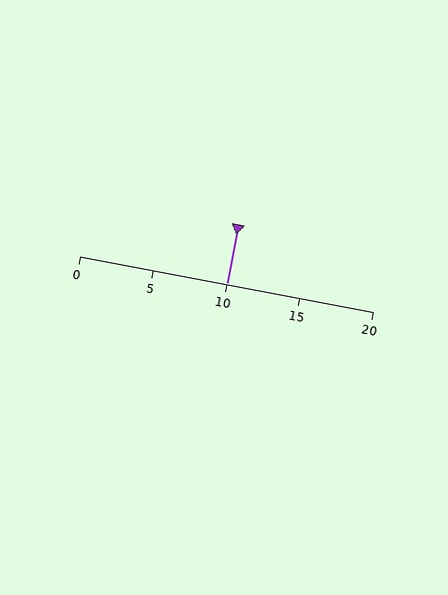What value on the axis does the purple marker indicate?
The marker indicates approximately 10.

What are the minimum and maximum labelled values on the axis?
The axis runs from 0 to 20.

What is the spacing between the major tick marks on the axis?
The major ticks are spaced 5 apart.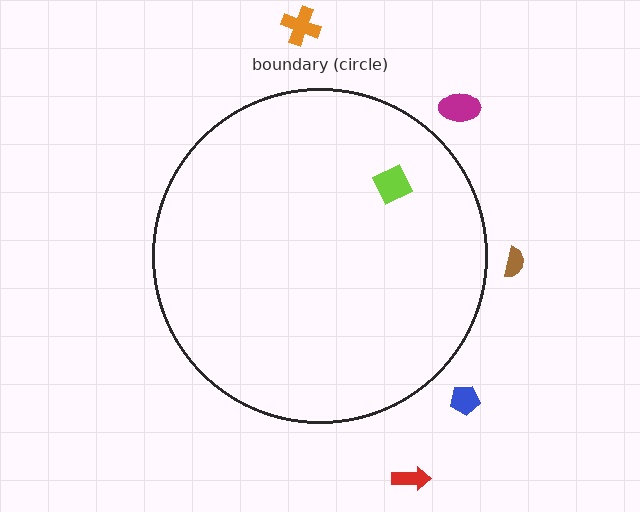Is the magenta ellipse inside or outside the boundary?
Outside.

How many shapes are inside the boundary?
1 inside, 5 outside.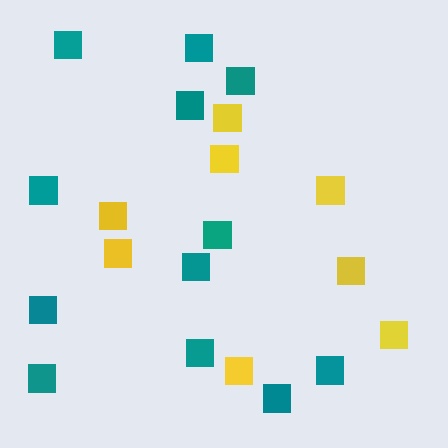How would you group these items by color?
There are 2 groups: one group of yellow squares (8) and one group of teal squares (12).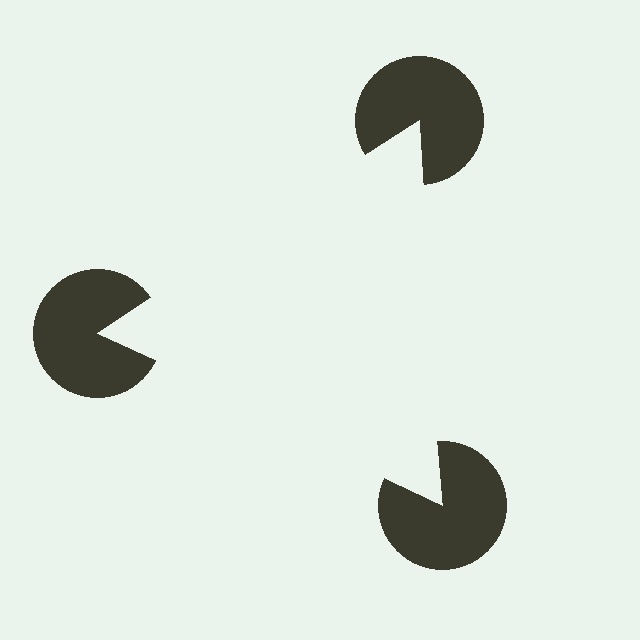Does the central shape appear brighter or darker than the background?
It typically appears slightly brighter than the background, even though no actual brightness change is drawn.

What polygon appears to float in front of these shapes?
An illusory triangle — its edges are inferred from the aligned wedge cuts in the pac-man discs, not physically drawn.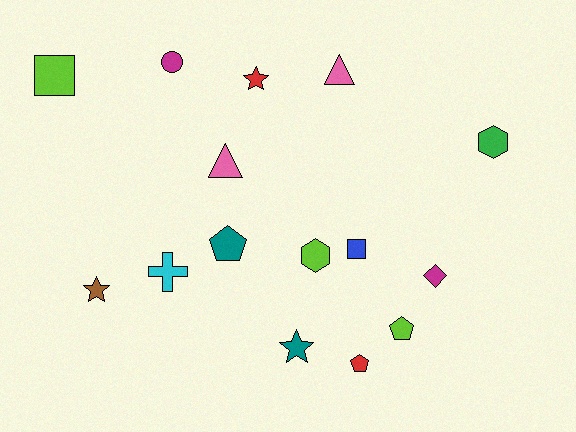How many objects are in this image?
There are 15 objects.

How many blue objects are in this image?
There is 1 blue object.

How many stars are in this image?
There are 3 stars.